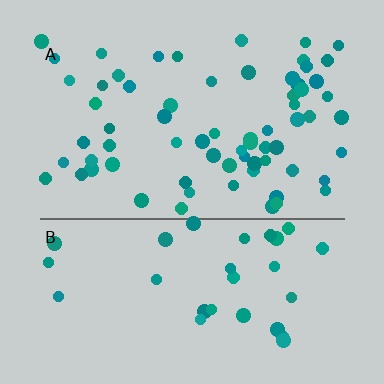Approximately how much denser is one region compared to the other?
Approximately 2.0× — region A over region B.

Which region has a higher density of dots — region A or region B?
A (the top).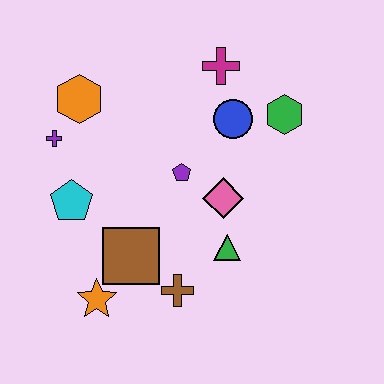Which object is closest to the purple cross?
The orange hexagon is closest to the purple cross.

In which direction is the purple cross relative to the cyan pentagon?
The purple cross is above the cyan pentagon.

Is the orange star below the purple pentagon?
Yes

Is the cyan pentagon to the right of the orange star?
No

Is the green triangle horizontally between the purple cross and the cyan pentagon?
No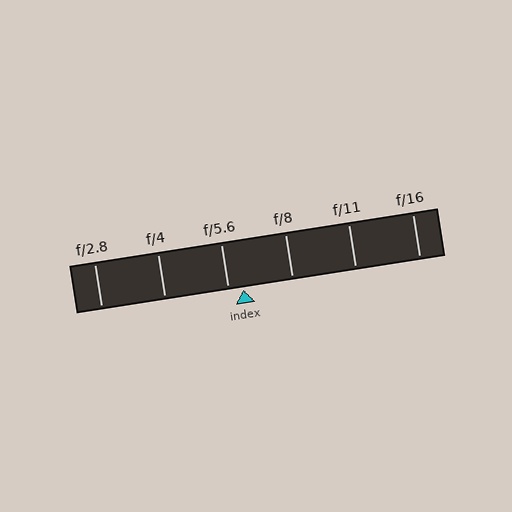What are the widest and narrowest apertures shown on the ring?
The widest aperture shown is f/2.8 and the narrowest is f/16.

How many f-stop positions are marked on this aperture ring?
There are 6 f-stop positions marked.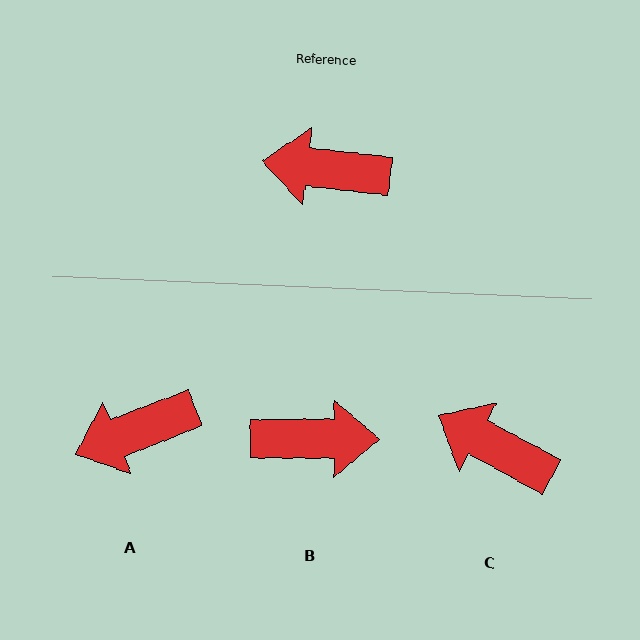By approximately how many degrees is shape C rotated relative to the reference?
Approximately 21 degrees clockwise.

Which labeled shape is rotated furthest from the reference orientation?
B, about 173 degrees away.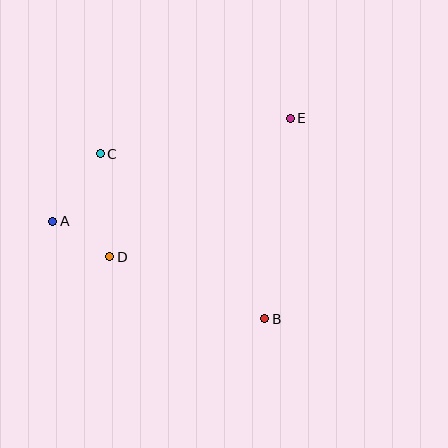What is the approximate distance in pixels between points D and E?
The distance between D and E is approximately 227 pixels.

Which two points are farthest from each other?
Points A and E are farthest from each other.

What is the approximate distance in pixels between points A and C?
The distance between A and C is approximately 82 pixels.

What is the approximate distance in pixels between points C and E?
The distance between C and E is approximately 193 pixels.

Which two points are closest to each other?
Points A and D are closest to each other.